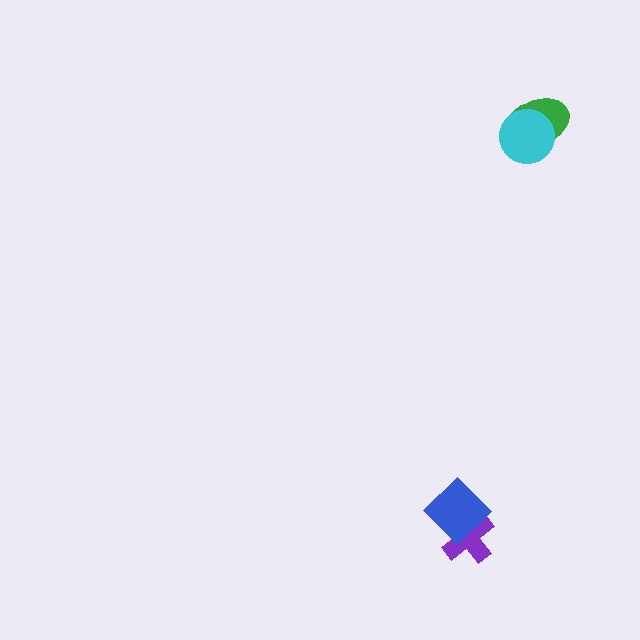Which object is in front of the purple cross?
The blue diamond is in front of the purple cross.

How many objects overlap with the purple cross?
1 object overlaps with the purple cross.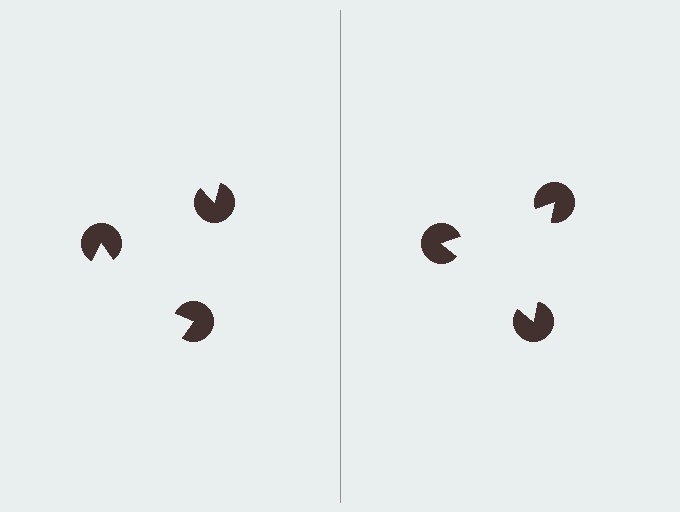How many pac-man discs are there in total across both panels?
6 — 3 on each side.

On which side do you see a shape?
An illusory triangle appears on the right side. On the left side the wedge cuts are rotated, so no coherent shape forms.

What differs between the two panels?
The pac-man discs are positioned identically on both sides; only the wedge orientations differ. On the right they align to a triangle; on the left they are misaligned.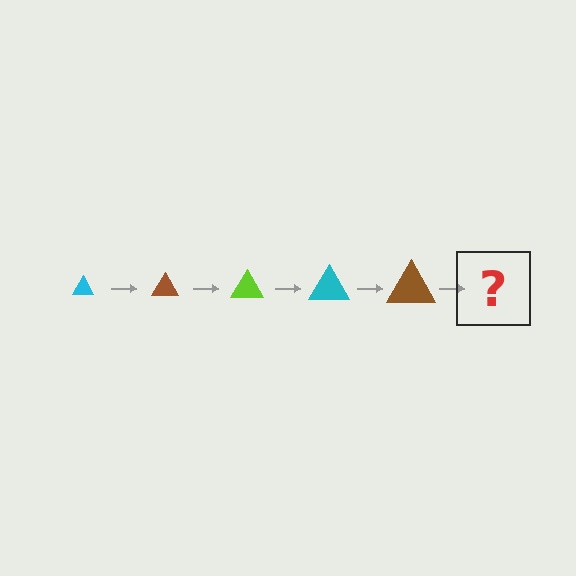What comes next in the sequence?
The next element should be a lime triangle, larger than the previous one.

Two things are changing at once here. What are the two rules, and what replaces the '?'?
The two rules are that the triangle grows larger each step and the color cycles through cyan, brown, and lime. The '?' should be a lime triangle, larger than the previous one.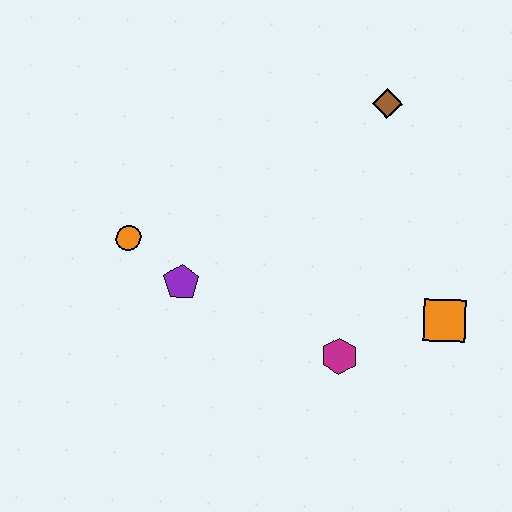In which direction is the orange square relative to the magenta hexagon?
The orange square is to the right of the magenta hexagon.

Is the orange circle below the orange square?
No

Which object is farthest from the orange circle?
The orange square is farthest from the orange circle.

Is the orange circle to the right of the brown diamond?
No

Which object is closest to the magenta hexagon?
The orange square is closest to the magenta hexagon.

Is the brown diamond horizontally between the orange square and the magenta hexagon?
Yes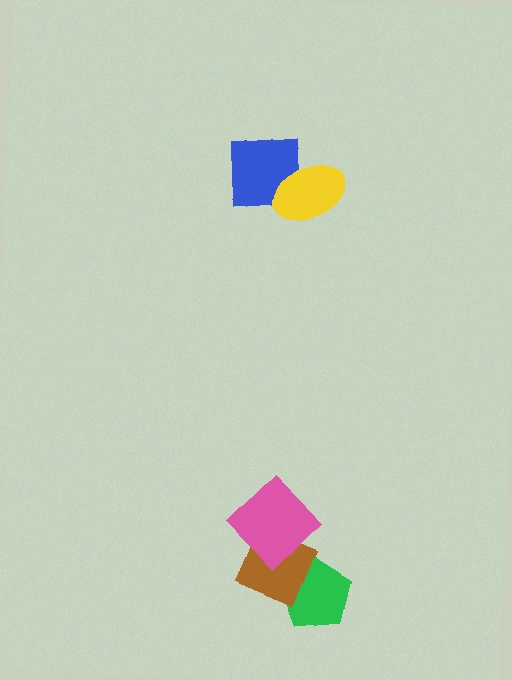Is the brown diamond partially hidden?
Yes, it is partially covered by another shape.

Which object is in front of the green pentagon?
The brown diamond is in front of the green pentagon.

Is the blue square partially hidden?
Yes, it is partially covered by another shape.